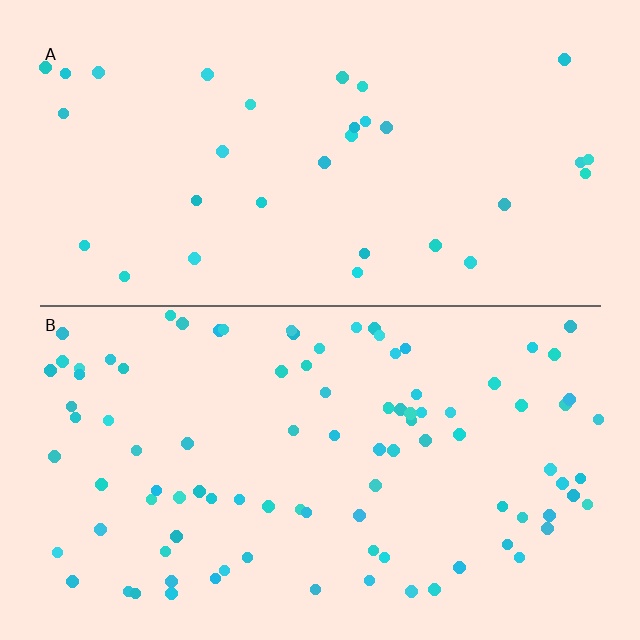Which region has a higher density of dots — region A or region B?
B (the bottom).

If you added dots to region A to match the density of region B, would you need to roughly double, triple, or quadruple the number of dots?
Approximately triple.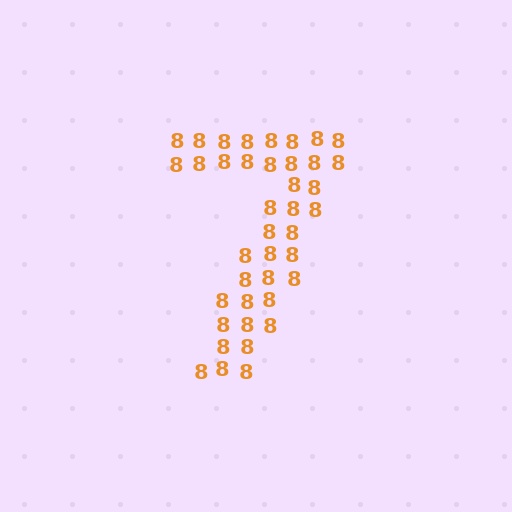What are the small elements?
The small elements are digit 8's.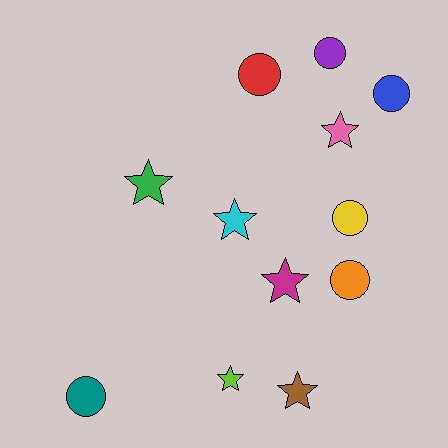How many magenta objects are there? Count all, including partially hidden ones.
There is 1 magenta object.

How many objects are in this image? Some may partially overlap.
There are 12 objects.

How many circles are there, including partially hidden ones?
There are 6 circles.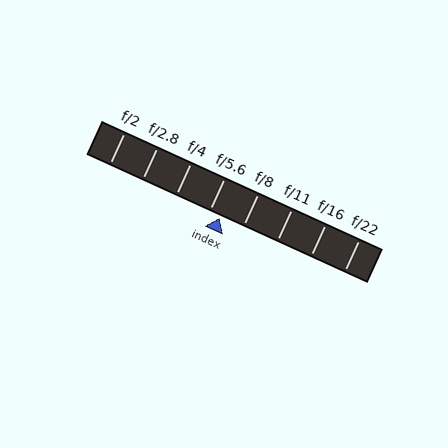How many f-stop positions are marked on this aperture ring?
There are 8 f-stop positions marked.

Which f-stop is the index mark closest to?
The index mark is closest to f/5.6.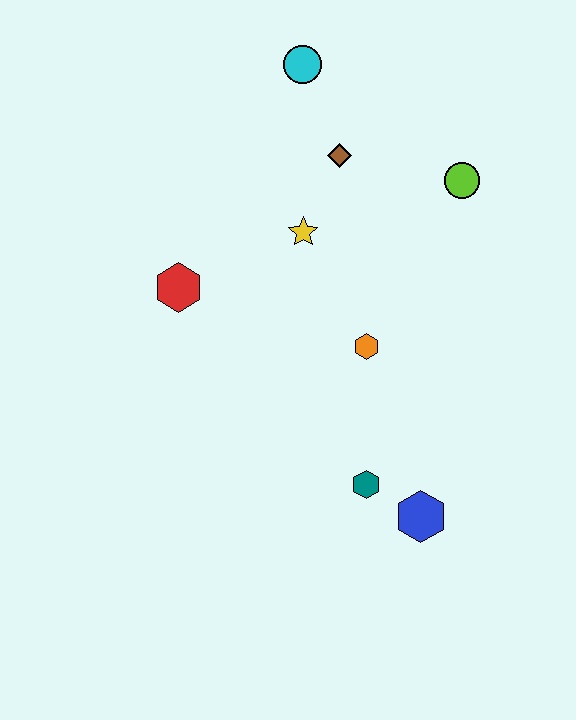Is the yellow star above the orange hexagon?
Yes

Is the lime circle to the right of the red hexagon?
Yes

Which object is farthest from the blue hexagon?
The cyan circle is farthest from the blue hexagon.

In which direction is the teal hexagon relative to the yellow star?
The teal hexagon is below the yellow star.